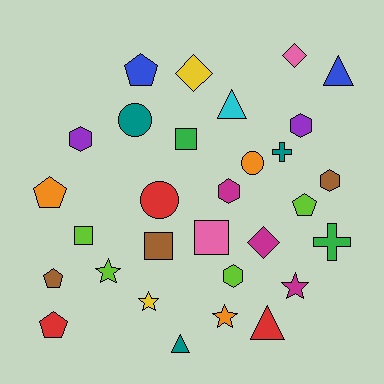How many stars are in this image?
There are 4 stars.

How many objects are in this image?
There are 30 objects.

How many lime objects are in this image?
There are 4 lime objects.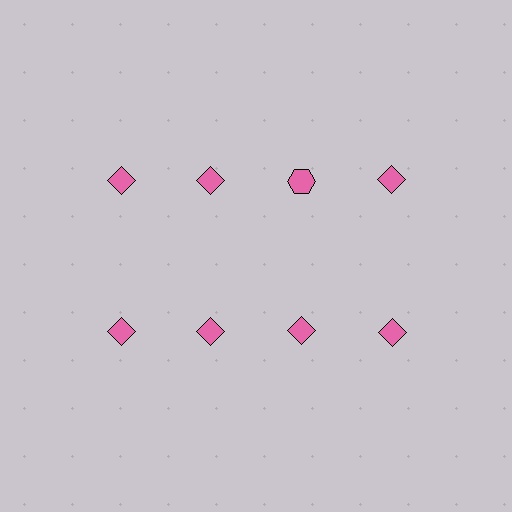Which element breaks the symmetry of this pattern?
The pink hexagon in the top row, center column breaks the symmetry. All other shapes are pink diamonds.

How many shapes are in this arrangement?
There are 8 shapes arranged in a grid pattern.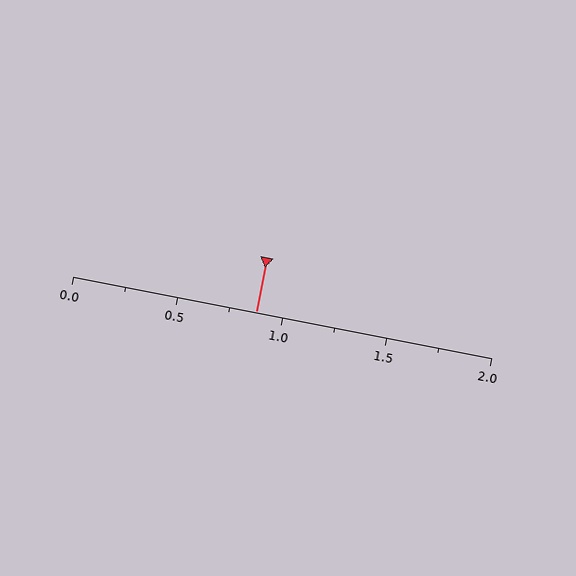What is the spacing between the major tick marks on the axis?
The major ticks are spaced 0.5 apart.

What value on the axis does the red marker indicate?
The marker indicates approximately 0.88.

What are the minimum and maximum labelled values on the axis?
The axis runs from 0.0 to 2.0.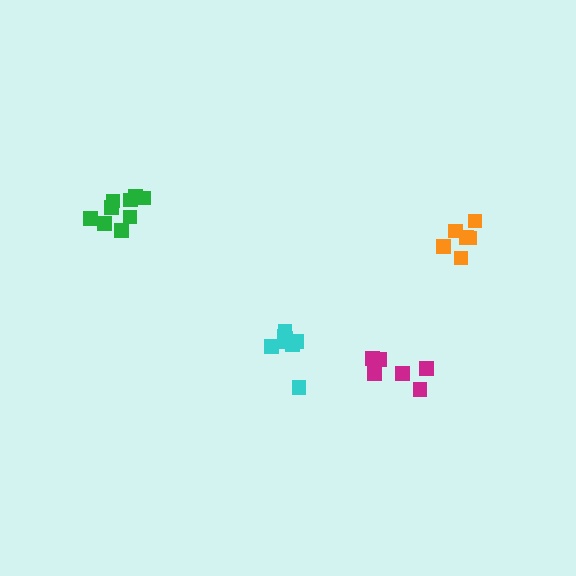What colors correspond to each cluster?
The clusters are colored: magenta, green, cyan, orange.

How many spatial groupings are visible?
There are 4 spatial groupings.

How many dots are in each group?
Group 1: 6 dots, Group 2: 9 dots, Group 3: 9 dots, Group 4: 6 dots (30 total).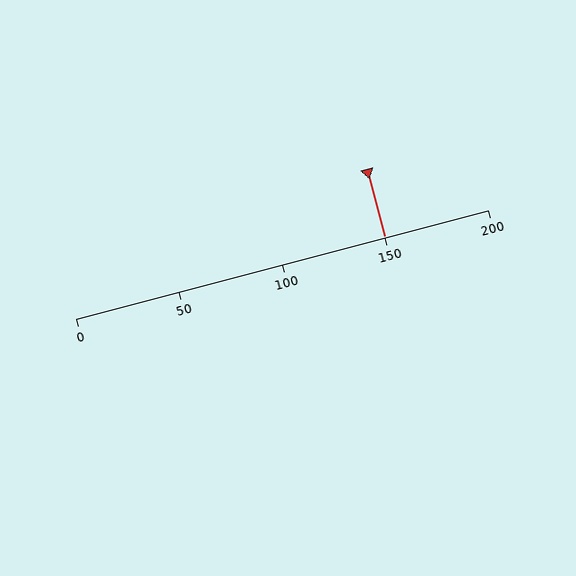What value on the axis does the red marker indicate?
The marker indicates approximately 150.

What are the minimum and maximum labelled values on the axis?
The axis runs from 0 to 200.